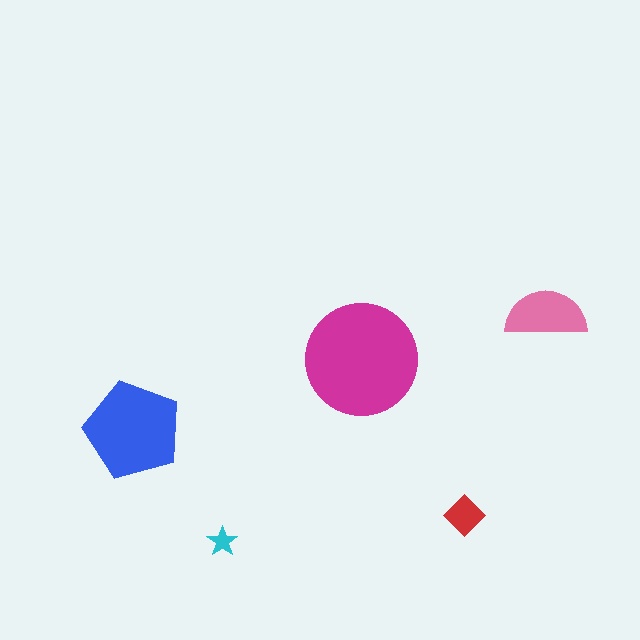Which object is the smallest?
The cyan star.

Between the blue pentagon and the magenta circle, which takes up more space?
The magenta circle.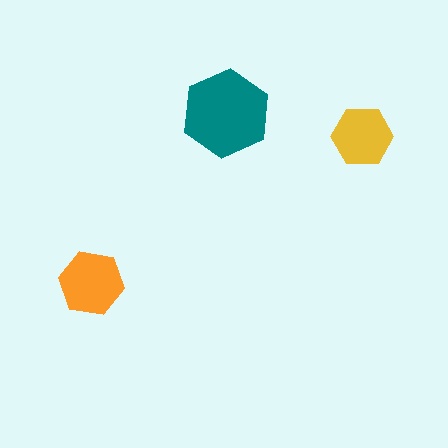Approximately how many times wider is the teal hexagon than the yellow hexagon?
About 1.5 times wider.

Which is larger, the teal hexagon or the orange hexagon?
The teal one.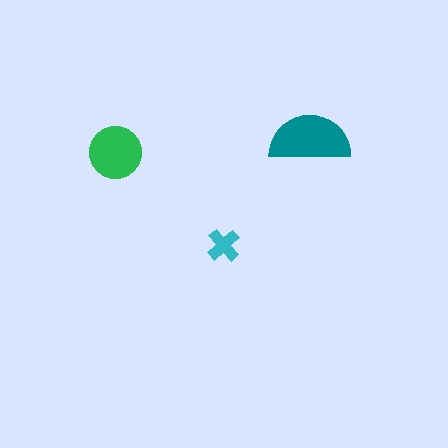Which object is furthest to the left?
The green circle is leftmost.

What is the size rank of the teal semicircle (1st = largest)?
1st.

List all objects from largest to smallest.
The teal semicircle, the green circle, the cyan cross.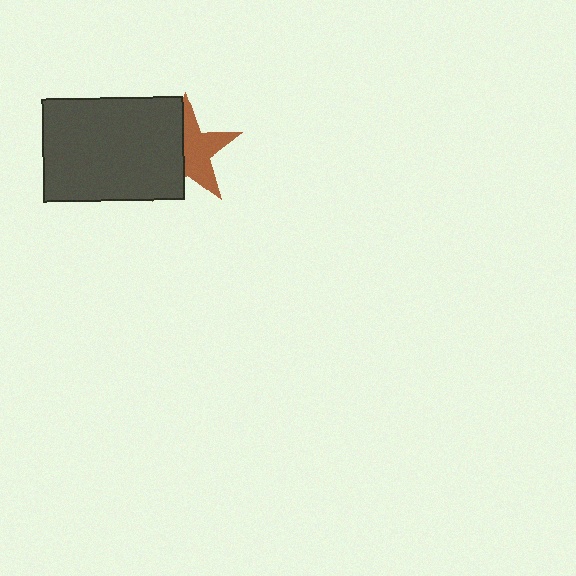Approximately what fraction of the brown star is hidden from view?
Roughly 47% of the brown star is hidden behind the dark gray rectangle.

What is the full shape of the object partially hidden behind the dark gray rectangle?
The partially hidden object is a brown star.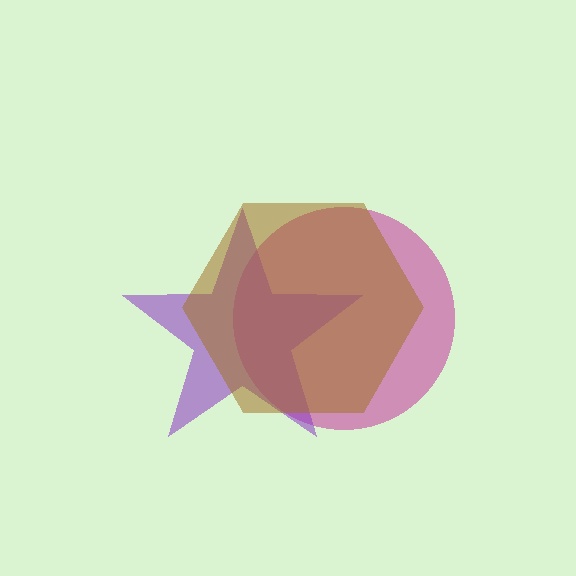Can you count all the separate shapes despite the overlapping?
Yes, there are 3 separate shapes.